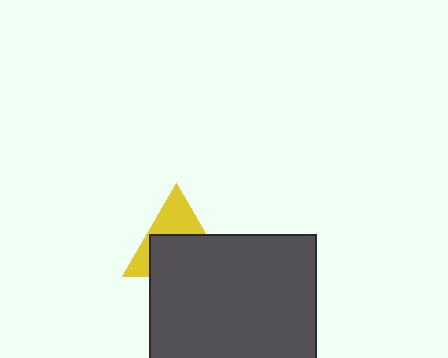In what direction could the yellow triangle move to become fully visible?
The yellow triangle could move up. That would shift it out from behind the dark gray square entirely.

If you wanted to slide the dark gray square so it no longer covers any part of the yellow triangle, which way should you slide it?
Slide it down — that is the most direct way to separate the two shapes.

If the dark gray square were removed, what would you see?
You would see the complete yellow triangle.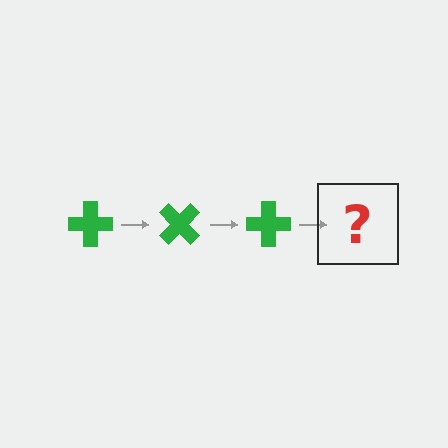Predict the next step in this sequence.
The next step is a green cross rotated 135 degrees.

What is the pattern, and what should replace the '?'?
The pattern is that the cross rotates 45 degrees each step. The '?' should be a green cross rotated 135 degrees.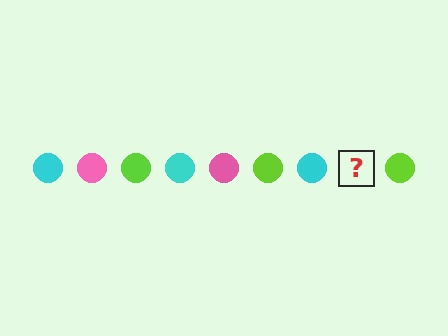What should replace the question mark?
The question mark should be replaced with a pink circle.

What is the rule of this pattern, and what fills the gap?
The rule is that the pattern cycles through cyan, pink, lime circles. The gap should be filled with a pink circle.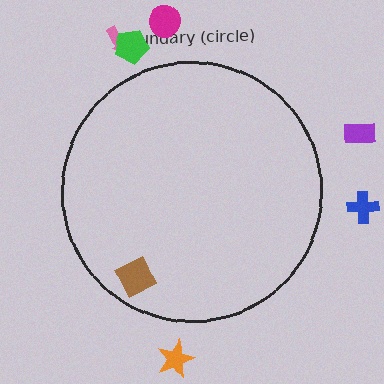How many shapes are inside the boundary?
1 inside, 6 outside.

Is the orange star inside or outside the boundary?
Outside.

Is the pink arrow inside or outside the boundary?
Outside.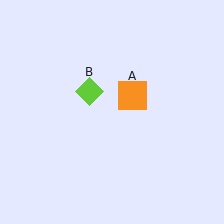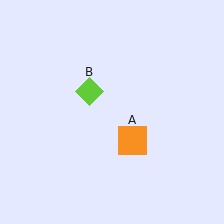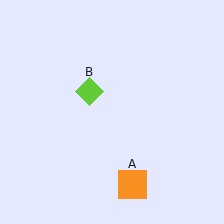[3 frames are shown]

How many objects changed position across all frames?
1 object changed position: orange square (object A).